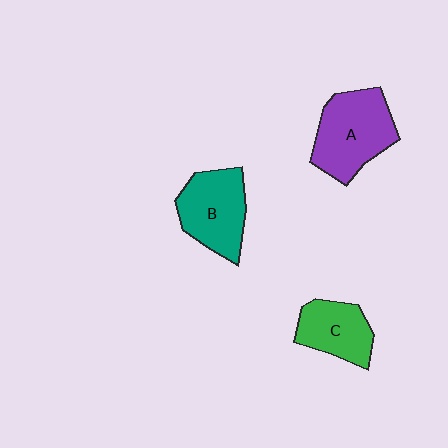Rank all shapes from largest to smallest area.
From largest to smallest: A (purple), B (teal), C (green).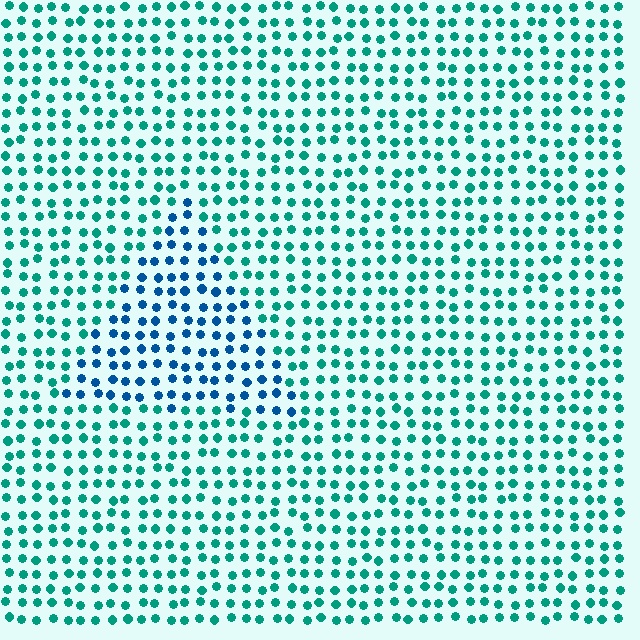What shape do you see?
I see a triangle.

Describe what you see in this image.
The image is filled with small teal elements in a uniform arrangement. A triangle-shaped region is visible where the elements are tinted to a slightly different hue, forming a subtle color boundary.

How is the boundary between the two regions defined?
The boundary is defined purely by a slight shift in hue (about 40 degrees). Spacing, size, and orientation are identical on both sides.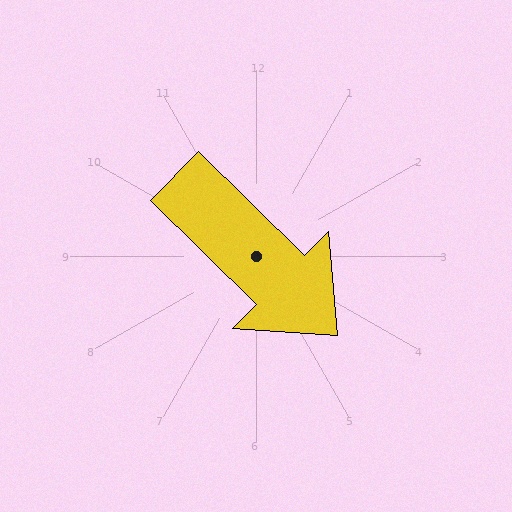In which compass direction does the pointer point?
Southeast.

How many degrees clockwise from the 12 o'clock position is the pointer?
Approximately 135 degrees.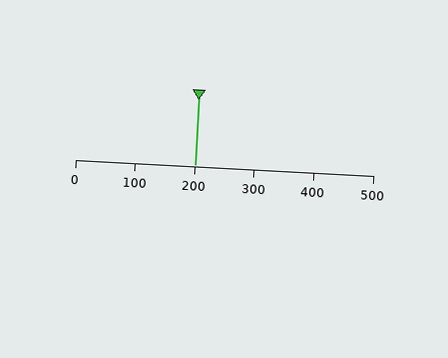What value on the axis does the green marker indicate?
The marker indicates approximately 200.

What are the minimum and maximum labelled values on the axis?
The axis runs from 0 to 500.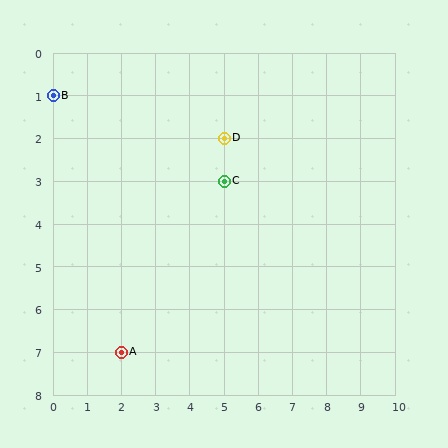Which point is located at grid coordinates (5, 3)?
Point C is at (5, 3).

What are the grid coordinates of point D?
Point D is at grid coordinates (5, 2).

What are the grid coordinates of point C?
Point C is at grid coordinates (5, 3).